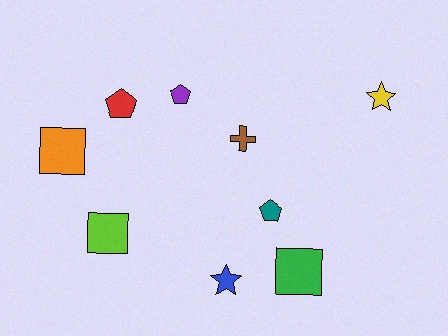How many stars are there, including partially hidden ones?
There are 2 stars.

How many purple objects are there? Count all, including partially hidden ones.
There is 1 purple object.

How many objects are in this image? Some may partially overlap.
There are 9 objects.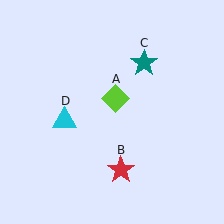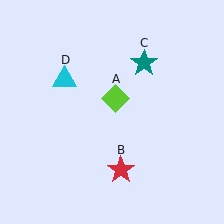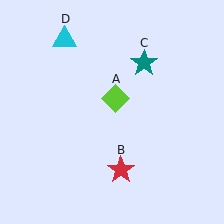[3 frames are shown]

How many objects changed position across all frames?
1 object changed position: cyan triangle (object D).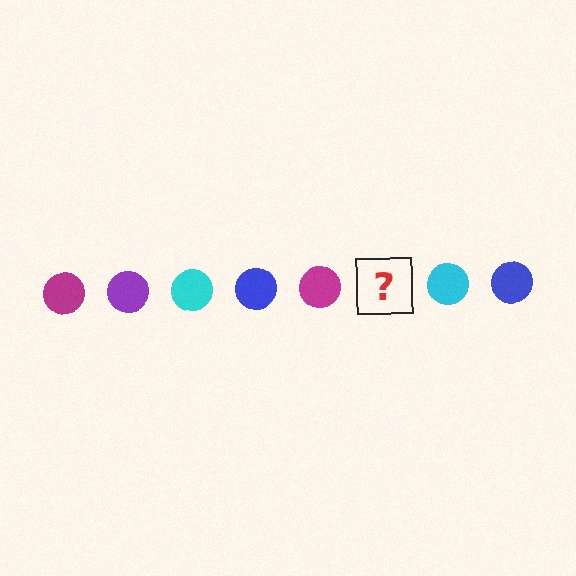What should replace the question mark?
The question mark should be replaced with a purple circle.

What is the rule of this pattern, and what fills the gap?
The rule is that the pattern cycles through magenta, purple, cyan, blue circles. The gap should be filled with a purple circle.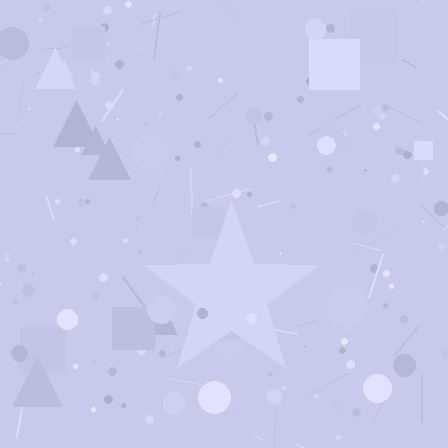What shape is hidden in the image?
A star is hidden in the image.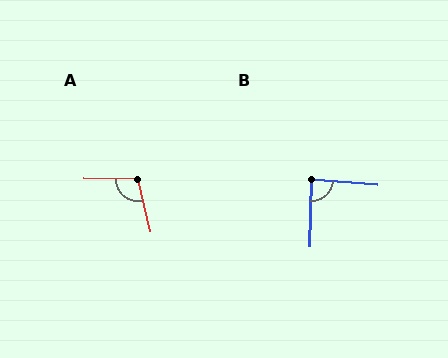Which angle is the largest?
A, at approximately 105 degrees.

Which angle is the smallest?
B, at approximately 86 degrees.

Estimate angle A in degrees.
Approximately 105 degrees.